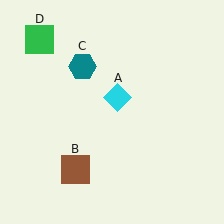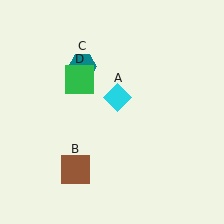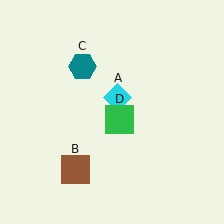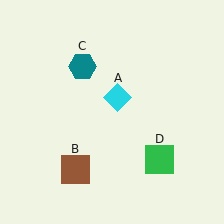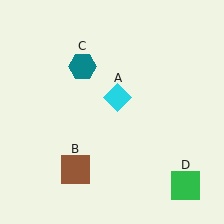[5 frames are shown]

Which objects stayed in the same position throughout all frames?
Cyan diamond (object A) and brown square (object B) and teal hexagon (object C) remained stationary.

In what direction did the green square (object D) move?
The green square (object D) moved down and to the right.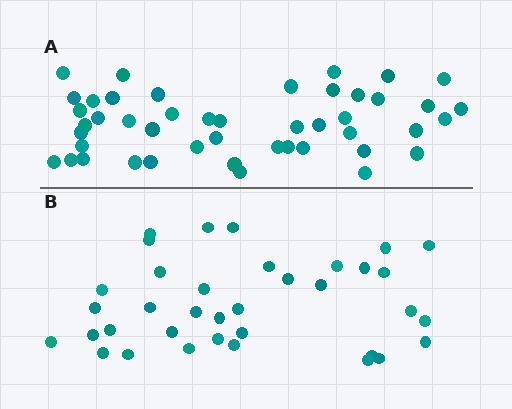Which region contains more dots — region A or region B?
Region A (the top region) has more dots.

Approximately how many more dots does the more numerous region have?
Region A has roughly 10 or so more dots than region B.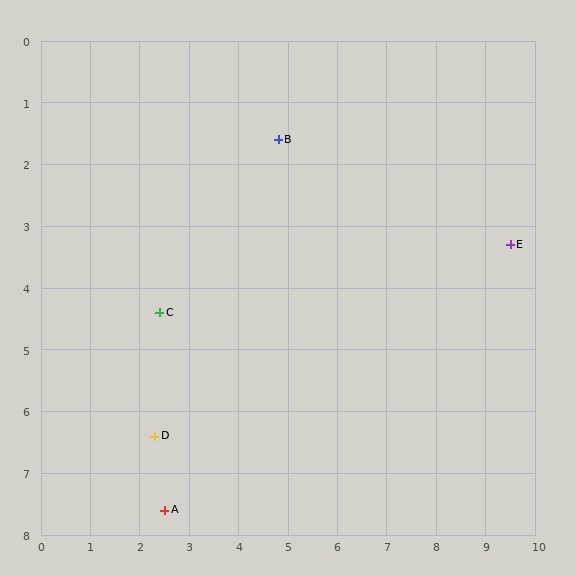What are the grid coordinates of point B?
Point B is at approximately (4.8, 1.6).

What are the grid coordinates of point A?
Point A is at approximately (2.5, 7.6).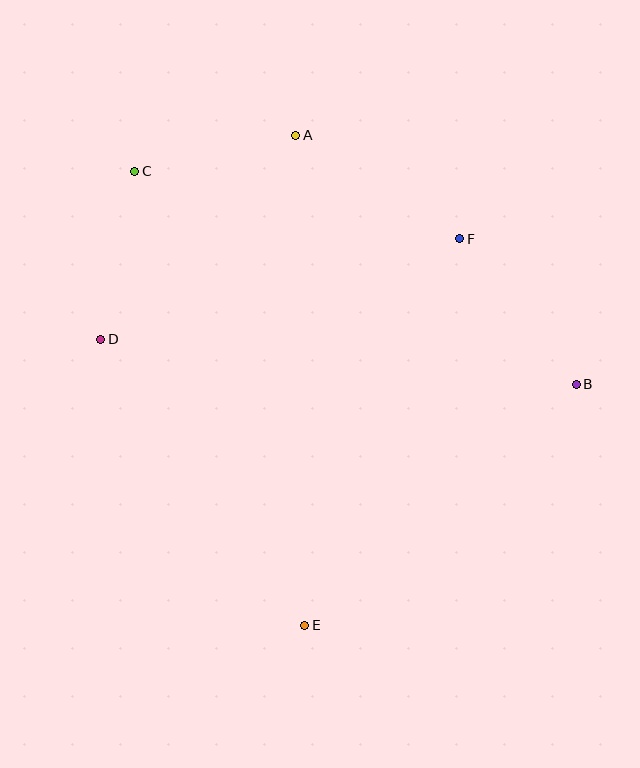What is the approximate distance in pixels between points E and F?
The distance between E and F is approximately 416 pixels.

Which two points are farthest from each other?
Points B and C are farthest from each other.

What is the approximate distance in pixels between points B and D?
The distance between B and D is approximately 478 pixels.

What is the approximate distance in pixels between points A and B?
The distance between A and B is approximately 375 pixels.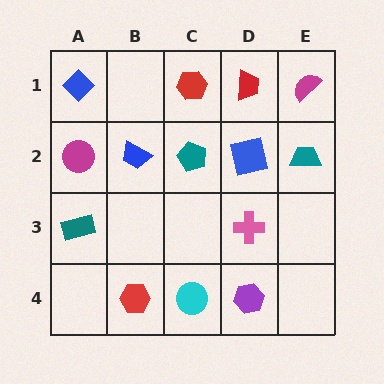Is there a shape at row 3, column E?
No, that cell is empty.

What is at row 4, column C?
A cyan circle.